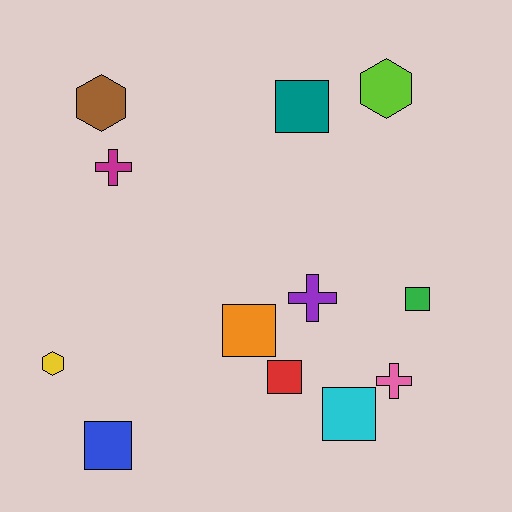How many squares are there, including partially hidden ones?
There are 6 squares.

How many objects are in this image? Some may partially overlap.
There are 12 objects.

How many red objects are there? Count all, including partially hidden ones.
There is 1 red object.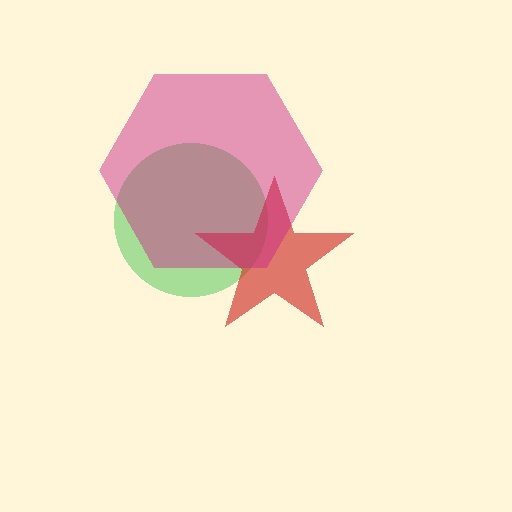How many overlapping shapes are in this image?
There are 3 overlapping shapes in the image.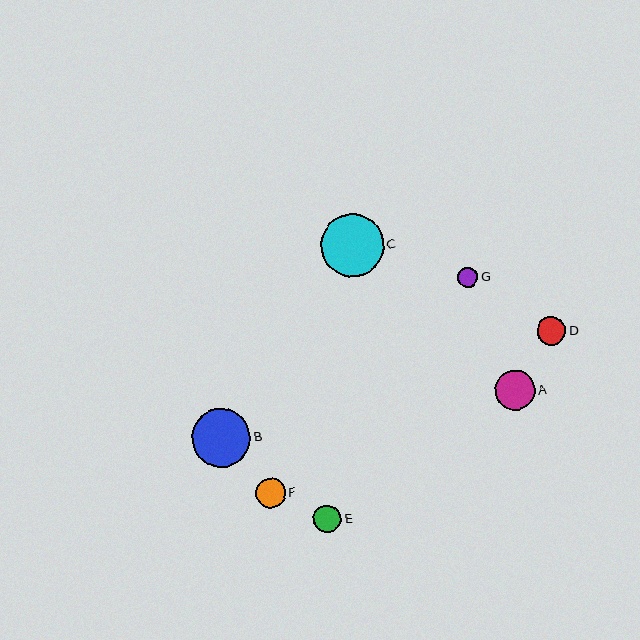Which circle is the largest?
Circle C is the largest with a size of approximately 63 pixels.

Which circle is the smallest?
Circle G is the smallest with a size of approximately 21 pixels.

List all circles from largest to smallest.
From largest to smallest: C, B, A, F, D, E, G.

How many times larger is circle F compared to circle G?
Circle F is approximately 1.4 times the size of circle G.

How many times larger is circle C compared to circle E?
Circle C is approximately 2.3 times the size of circle E.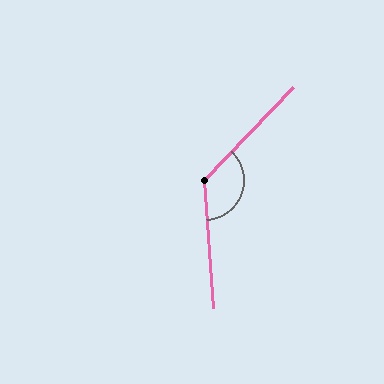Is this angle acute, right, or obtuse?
It is obtuse.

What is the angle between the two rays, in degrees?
Approximately 132 degrees.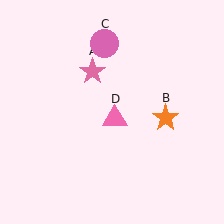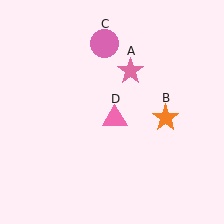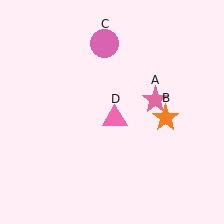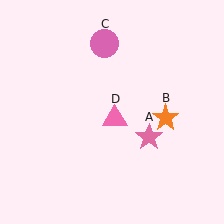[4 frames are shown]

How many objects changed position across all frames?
1 object changed position: pink star (object A).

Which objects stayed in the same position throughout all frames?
Orange star (object B) and pink circle (object C) and pink triangle (object D) remained stationary.